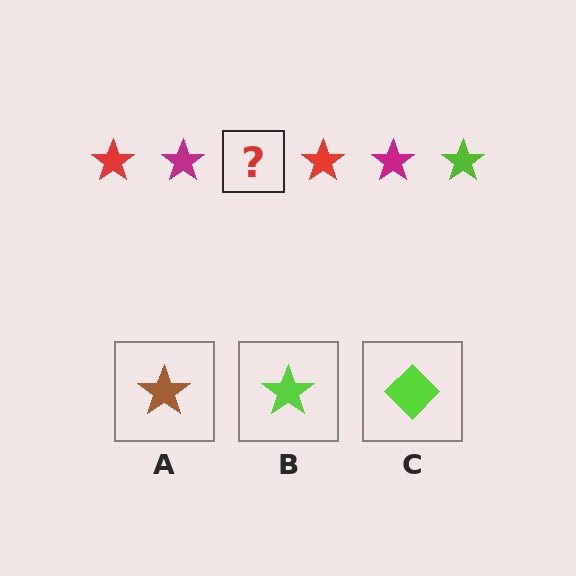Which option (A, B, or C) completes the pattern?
B.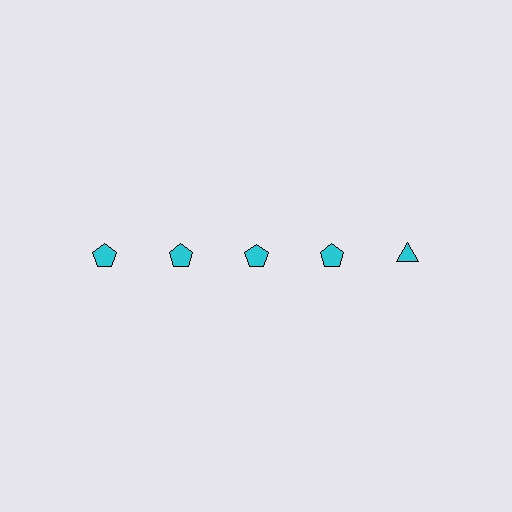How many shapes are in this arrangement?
There are 5 shapes arranged in a grid pattern.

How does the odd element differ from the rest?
It has a different shape: triangle instead of pentagon.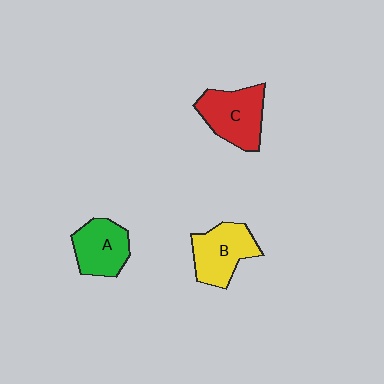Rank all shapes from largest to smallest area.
From largest to smallest: C (red), B (yellow), A (green).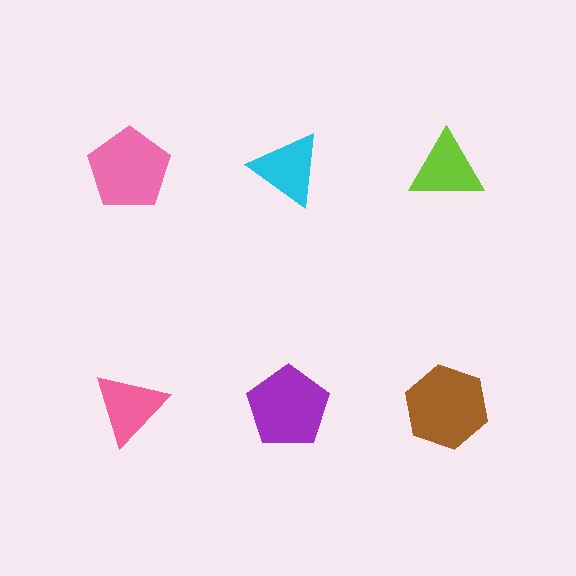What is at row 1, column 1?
A pink pentagon.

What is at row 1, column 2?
A cyan triangle.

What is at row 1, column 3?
A lime triangle.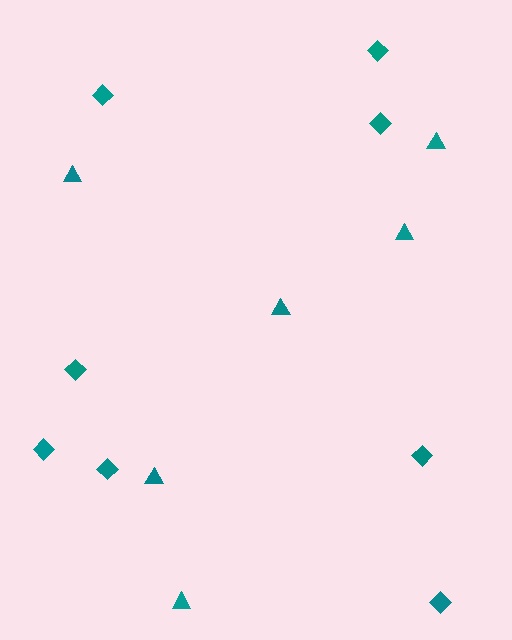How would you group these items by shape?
There are 2 groups: one group of triangles (6) and one group of diamonds (8).